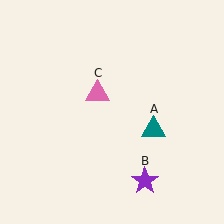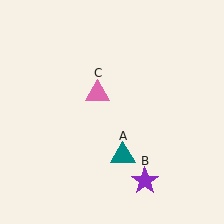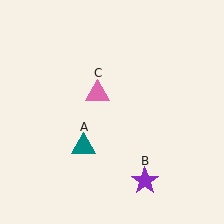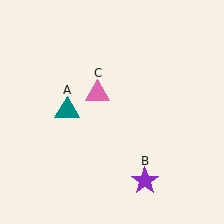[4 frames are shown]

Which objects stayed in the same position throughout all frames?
Purple star (object B) and pink triangle (object C) remained stationary.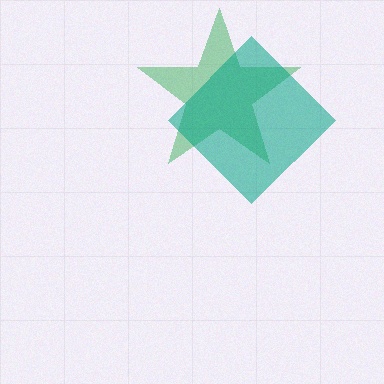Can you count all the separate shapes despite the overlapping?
Yes, there are 2 separate shapes.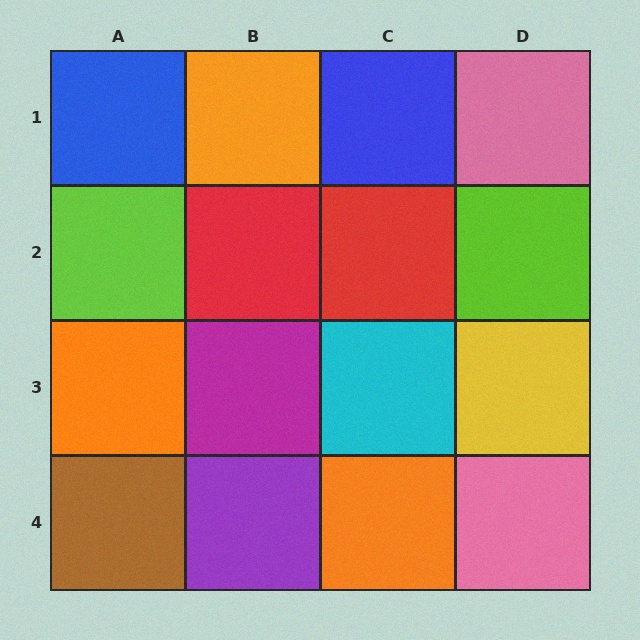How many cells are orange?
3 cells are orange.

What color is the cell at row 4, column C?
Orange.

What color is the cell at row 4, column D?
Pink.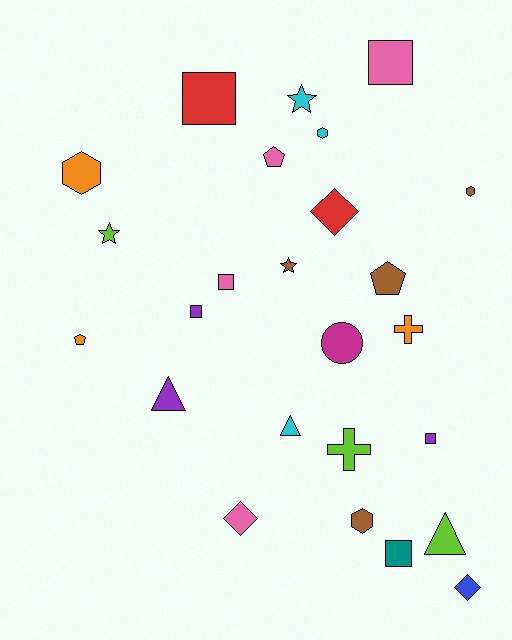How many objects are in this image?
There are 25 objects.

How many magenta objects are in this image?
There is 1 magenta object.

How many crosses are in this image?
There are 2 crosses.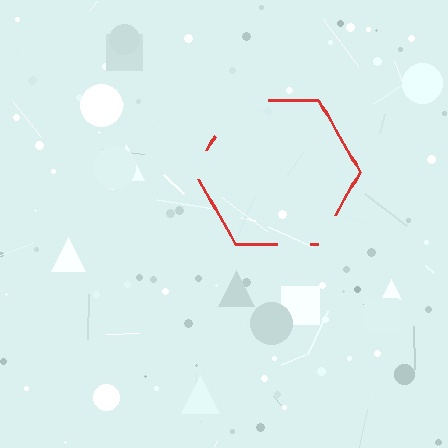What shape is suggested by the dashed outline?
The dashed outline suggests a hexagon.